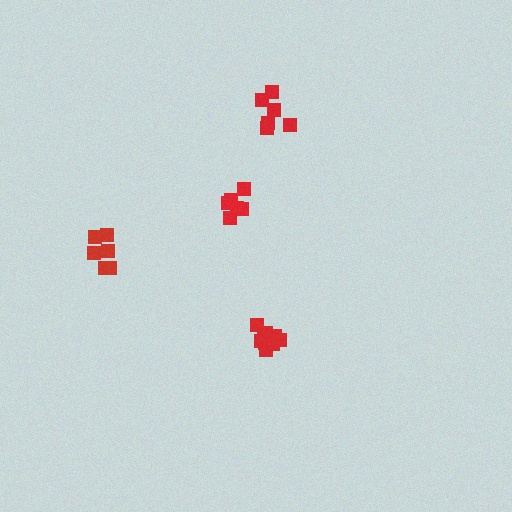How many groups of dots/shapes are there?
There are 4 groups.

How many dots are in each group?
Group 1: 6 dots, Group 2: 6 dots, Group 3: 6 dots, Group 4: 9 dots (27 total).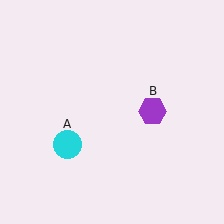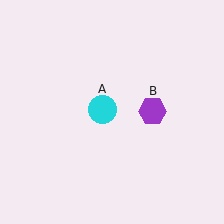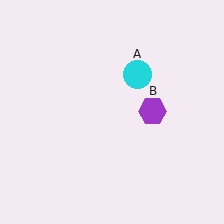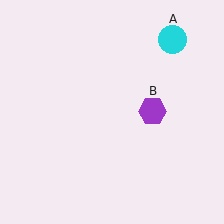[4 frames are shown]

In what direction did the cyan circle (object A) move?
The cyan circle (object A) moved up and to the right.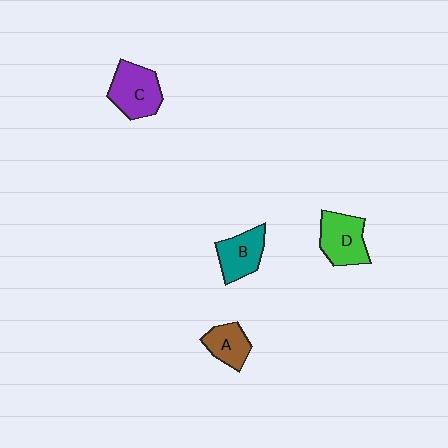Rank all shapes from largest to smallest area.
From largest to smallest: C (purple), D (green), B (teal), A (brown).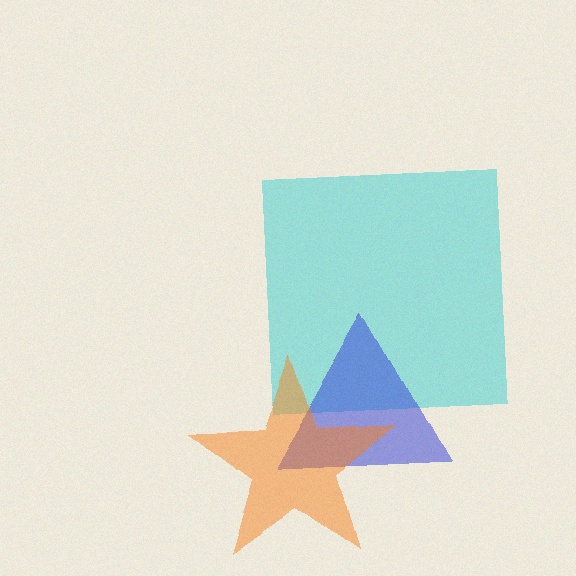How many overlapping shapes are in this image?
There are 3 overlapping shapes in the image.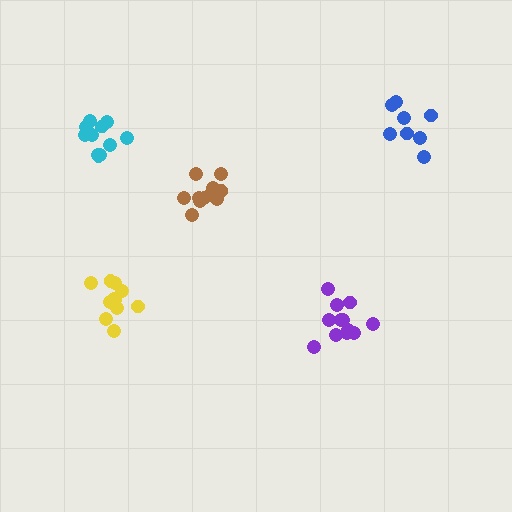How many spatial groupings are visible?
There are 5 spatial groupings.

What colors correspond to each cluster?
The clusters are colored: yellow, cyan, purple, brown, blue.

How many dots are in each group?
Group 1: 11 dots, Group 2: 11 dots, Group 3: 12 dots, Group 4: 11 dots, Group 5: 8 dots (53 total).